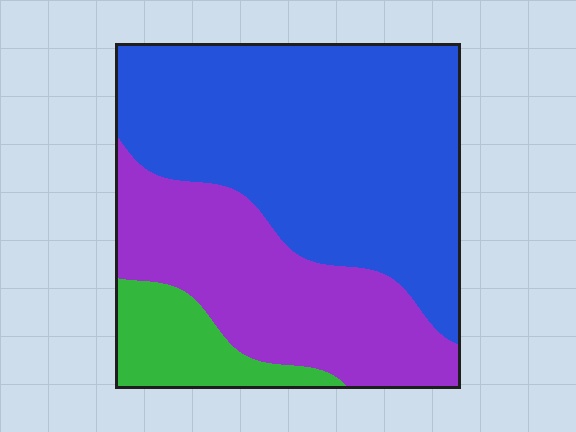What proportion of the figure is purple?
Purple takes up about one third (1/3) of the figure.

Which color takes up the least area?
Green, at roughly 10%.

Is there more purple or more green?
Purple.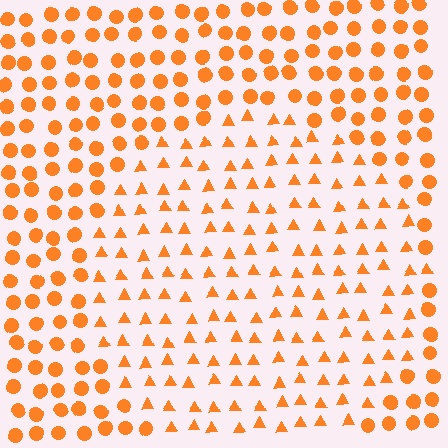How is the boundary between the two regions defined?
The boundary is defined by a change in element shape: triangles inside vs. circles outside. All elements share the same color and spacing.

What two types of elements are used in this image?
The image uses triangles inside the circle region and circles outside it.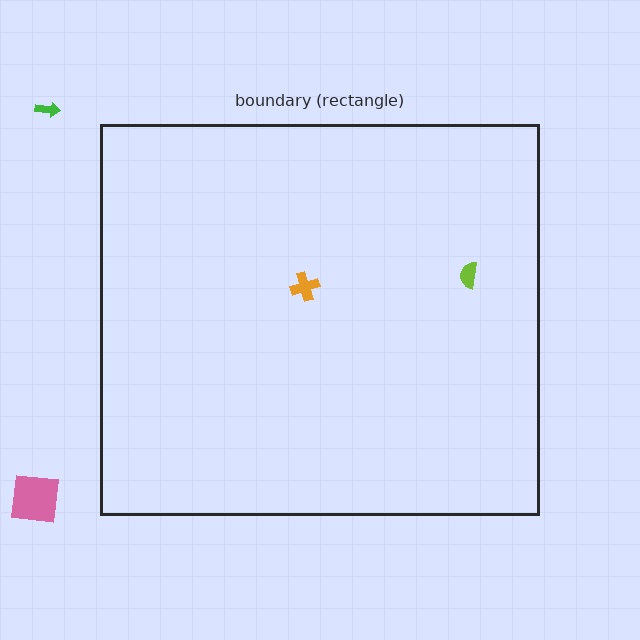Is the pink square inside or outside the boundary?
Outside.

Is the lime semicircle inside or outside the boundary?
Inside.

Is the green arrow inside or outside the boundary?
Outside.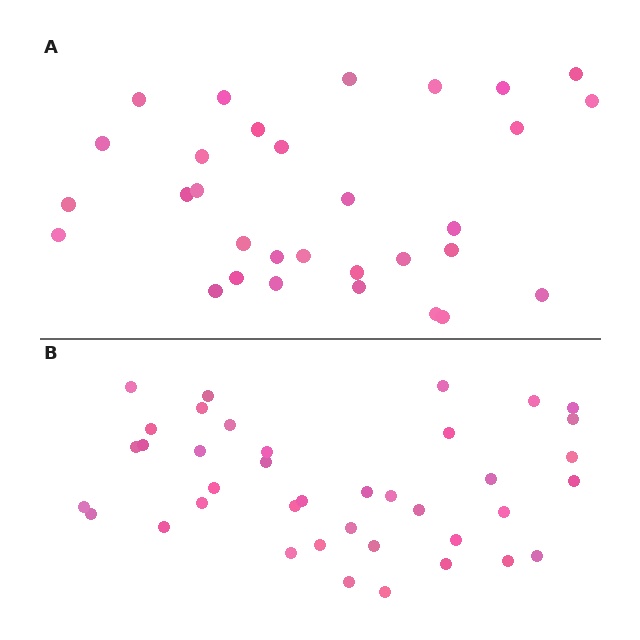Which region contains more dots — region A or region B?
Region B (the bottom region) has more dots.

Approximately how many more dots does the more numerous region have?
Region B has roughly 8 or so more dots than region A.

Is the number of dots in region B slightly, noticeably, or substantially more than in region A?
Region B has noticeably more, but not dramatically so. The ratio is roughly 1.3 to 1.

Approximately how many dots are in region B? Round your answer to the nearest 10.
About 40 dots. (The exact count is 39, which rounds to 40.)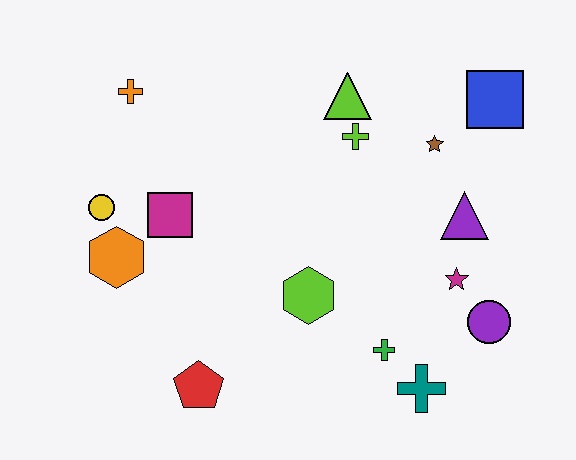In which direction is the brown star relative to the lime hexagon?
The brown star is above the lime hexagon.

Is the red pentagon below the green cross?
Yes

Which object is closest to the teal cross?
The green cross is closest to the teal cross.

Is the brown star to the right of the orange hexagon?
Yes